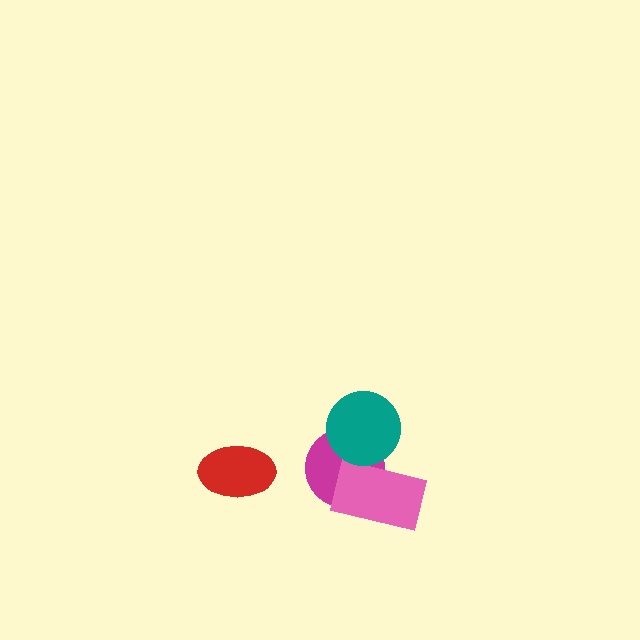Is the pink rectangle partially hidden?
Yes, it is partially covered by another shape.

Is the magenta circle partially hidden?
Yes, it is partially covered by another shape.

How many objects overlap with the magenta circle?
2 objects overlap with the magenta circle.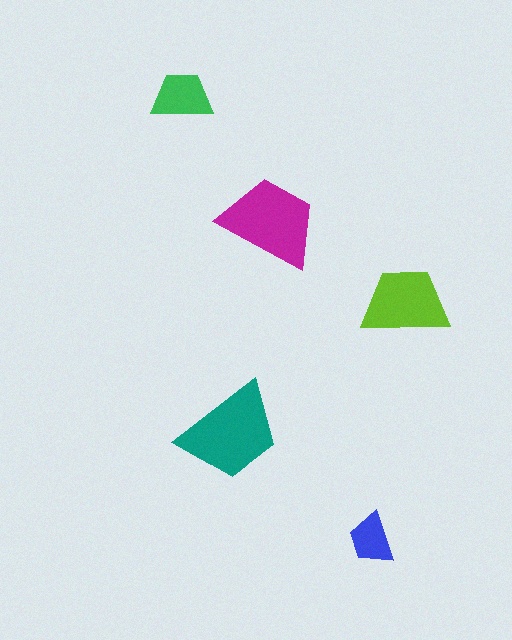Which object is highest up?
The green trapezoid is topmost.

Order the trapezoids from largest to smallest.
the teal one, the magenta one, the lime one, the green one, the blue one.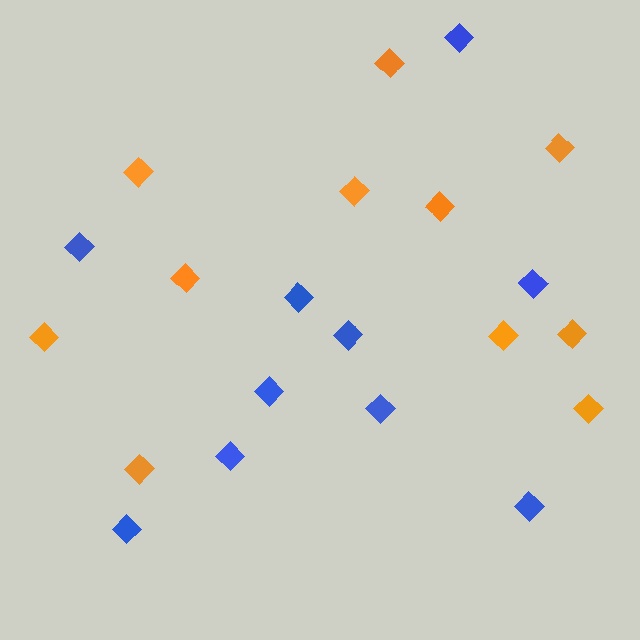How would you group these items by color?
There are 2 groups: one group of blue diamonds (10) and one group of orange diamonds (11).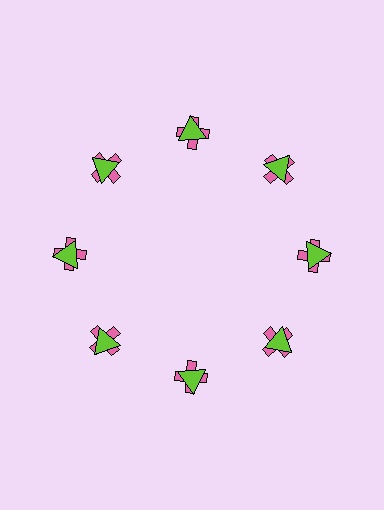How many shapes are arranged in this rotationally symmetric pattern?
There are 16 shapes, arranged in 8 groups of 2.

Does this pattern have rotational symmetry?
Yes, this pattern has 8-fold rotational symmetry. It looks the same after rotating 45 degrees around the center.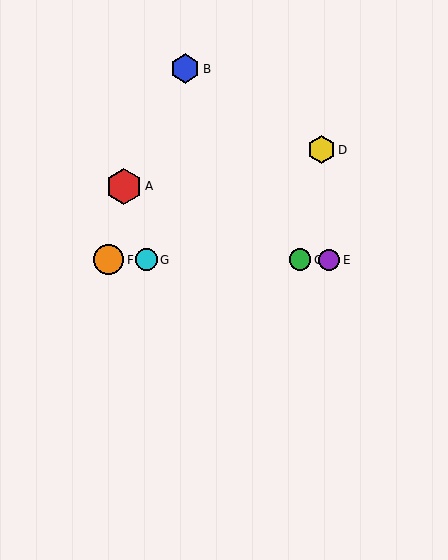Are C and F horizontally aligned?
Yes, both are at y≈260.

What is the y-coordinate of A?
Object A is at y≈186.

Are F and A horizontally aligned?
No, F is at y≈260 and A is at y≈186.